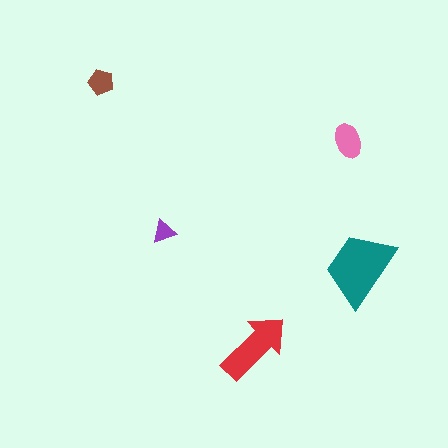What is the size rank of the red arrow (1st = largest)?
2nd.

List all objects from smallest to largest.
The purple triangle, the brown pentagon, the pink ellipse, the red arrow, the teal trapezoid.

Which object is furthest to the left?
The brown pentagon is leftmost.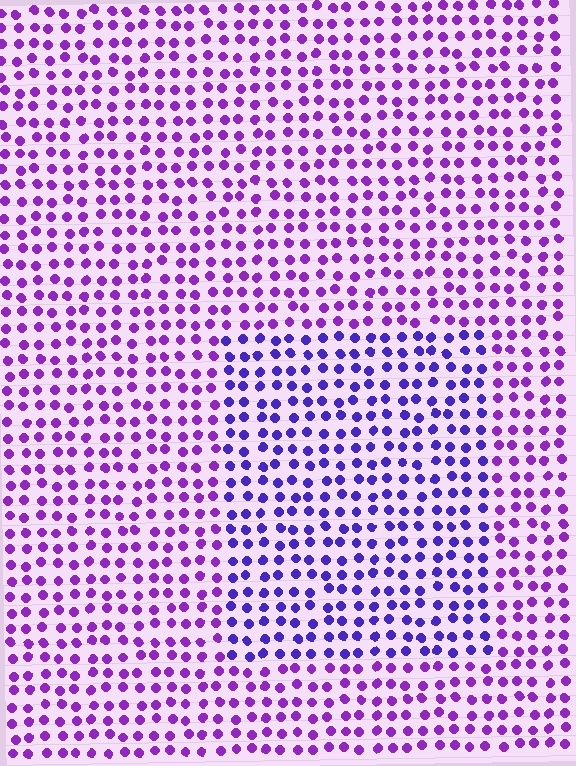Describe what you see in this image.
The image is filled with small purple elements in a uniform arrangement. A rectangle-shaped region is visible where the elements are tinted to a slightly different hue, forming a subtle color boundary.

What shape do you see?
I see a rectangle.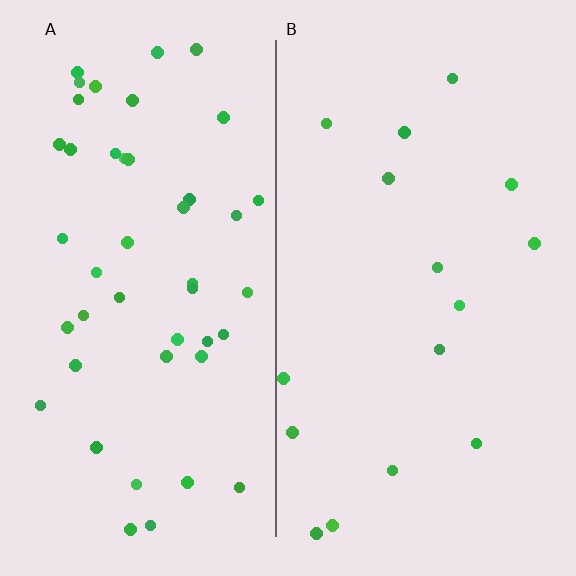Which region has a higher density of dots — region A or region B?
A (the left).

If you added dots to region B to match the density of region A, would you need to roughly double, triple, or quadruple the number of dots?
Approximately triple.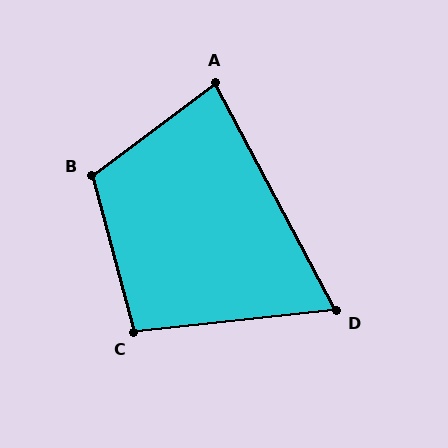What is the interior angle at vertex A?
Approximately 81 degrees (acute).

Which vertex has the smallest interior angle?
D, at approximately 68 degrees.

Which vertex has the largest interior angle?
B, at approximately 112 degrees.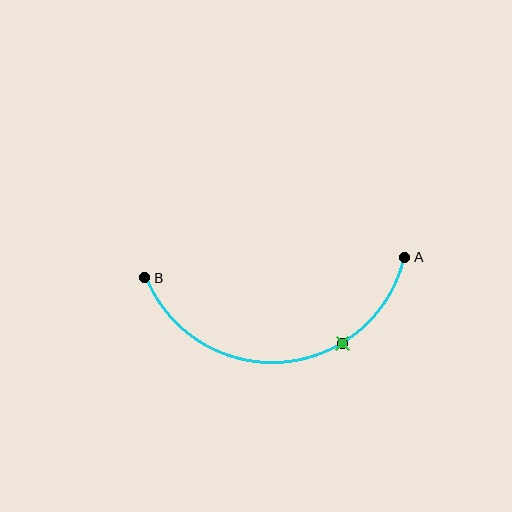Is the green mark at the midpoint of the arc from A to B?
No. The green mark lies on the arc but is closer to endpoint A. The arc midpoint would be at the point on the curve equidistant along the arc from both A and B.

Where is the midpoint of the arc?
The arc midpoint is the point on the curve farthest from the straight line joining A and B. It sits below that line.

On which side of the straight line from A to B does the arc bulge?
The arc bulges below the straight line connecting A and B.